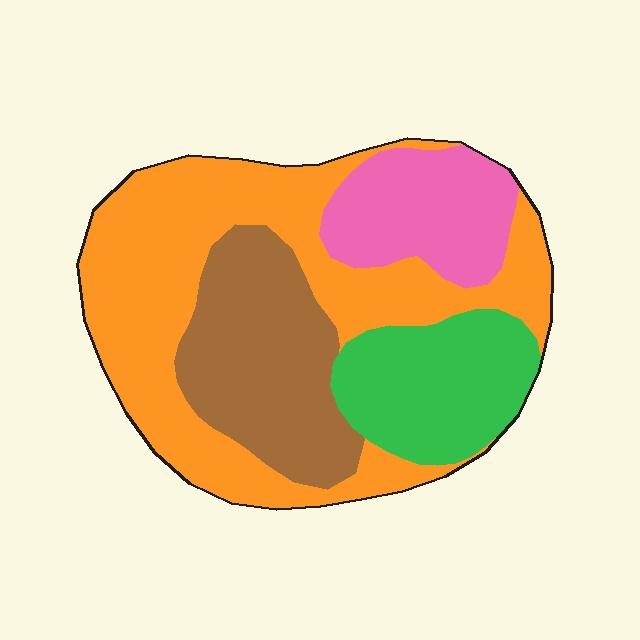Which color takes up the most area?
Orange, at roughly 45%.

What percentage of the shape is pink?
Pink takes up about one sixth (1/6) of the shape.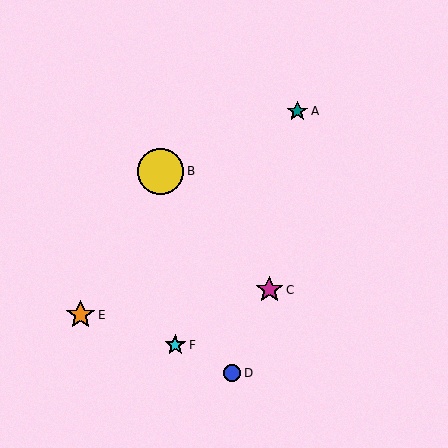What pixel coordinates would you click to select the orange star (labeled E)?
Click at (81, 315) to select the orange star E.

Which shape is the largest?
The yellow circle (labeled B) is the largest.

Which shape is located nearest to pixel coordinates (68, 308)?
The orange star (labeled E) at (81, 315) is nearest to that location.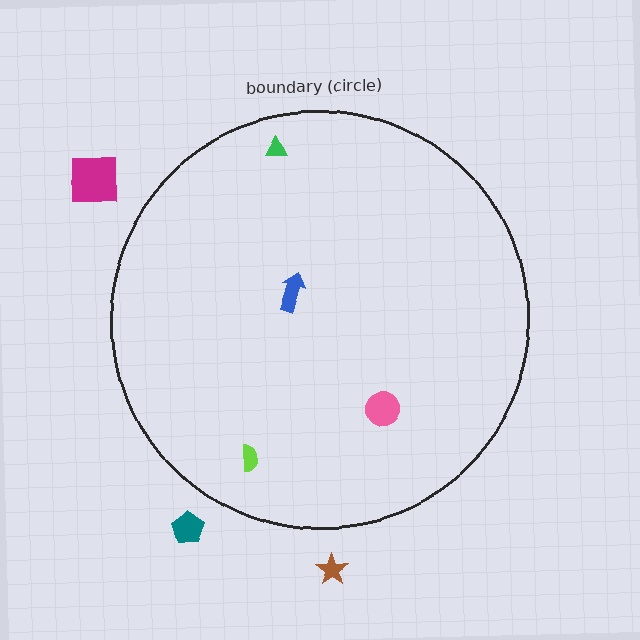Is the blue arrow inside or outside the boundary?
Inside.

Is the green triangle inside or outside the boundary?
Inside.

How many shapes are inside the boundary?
4 inside, 3 outside.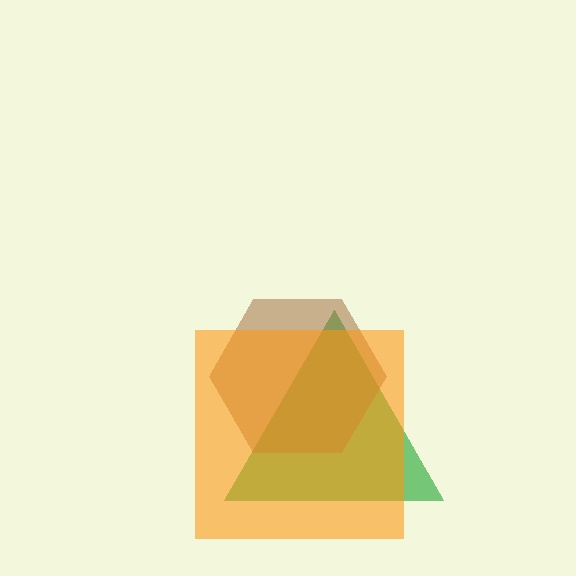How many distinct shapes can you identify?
There are 3 distinct shapes: a green triangle, a brown hexagon, an orange square.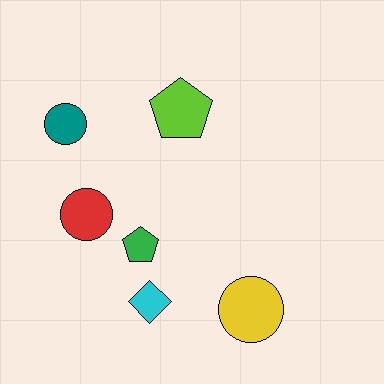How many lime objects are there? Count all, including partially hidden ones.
There is 1 lime object.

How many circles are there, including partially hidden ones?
There are 3 circles.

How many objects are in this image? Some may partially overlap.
There are 6 objects.